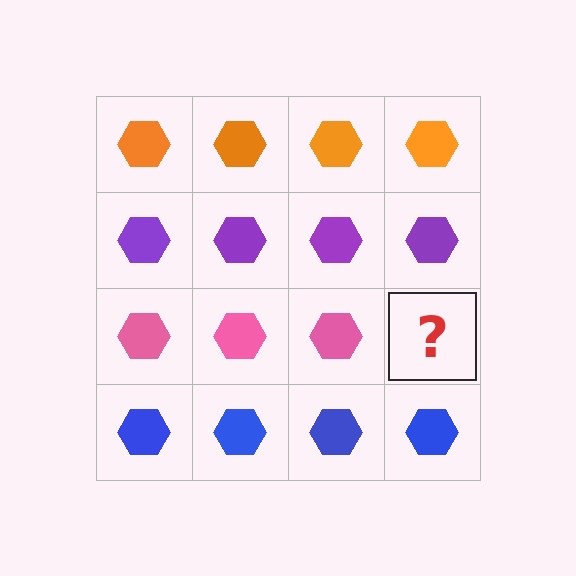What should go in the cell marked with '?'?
The missing cell should contain a pink hexagon.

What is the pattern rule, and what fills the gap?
The rule is that each row has a consistent color. The gap should be filled with a pink hexagon.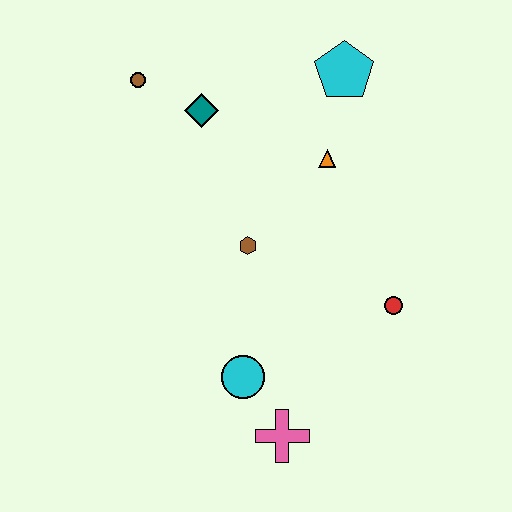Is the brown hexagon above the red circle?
Yes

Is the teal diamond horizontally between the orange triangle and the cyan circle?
No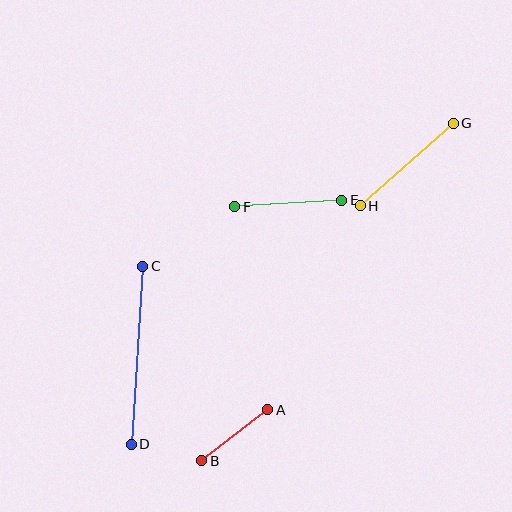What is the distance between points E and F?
The distance is approximately 107 pixels.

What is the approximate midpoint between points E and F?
The midpoint is at approximately (288, 203) pixels.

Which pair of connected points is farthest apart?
Points C and D are farthest apart.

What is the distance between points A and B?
The distance is approximately 83 pixels.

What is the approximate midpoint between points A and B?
The midpoint is at approximately (235, 435) pixels.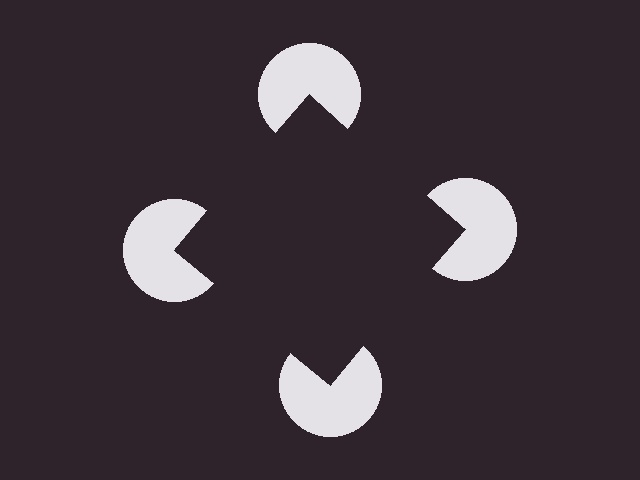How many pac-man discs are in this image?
There are 4 — one at each vertex of the illusory square.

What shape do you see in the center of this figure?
An illusory square — its edges are inferred from the aligned wedge cuts in the pac-man discs, not physically drawn.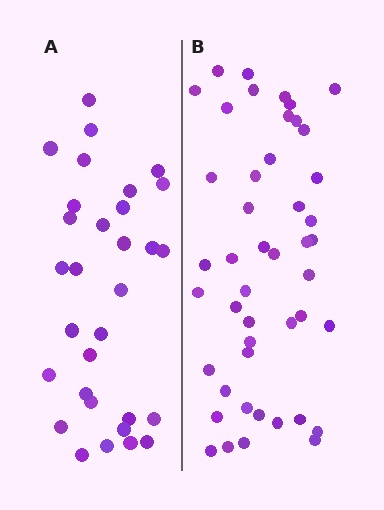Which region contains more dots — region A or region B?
Region B (the right region) has more dots.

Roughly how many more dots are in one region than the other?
Region B has approximately 15 more dots than region A.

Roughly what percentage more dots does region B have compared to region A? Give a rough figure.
About 50% more.